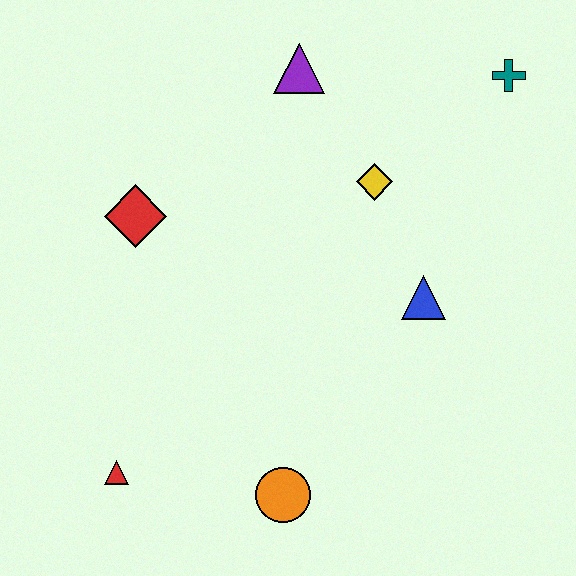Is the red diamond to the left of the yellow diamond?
Yes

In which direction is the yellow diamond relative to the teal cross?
The yellow diamond is to the left of the teal cross.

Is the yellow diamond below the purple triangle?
Yes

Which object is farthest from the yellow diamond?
The red triangle is farthest from the yellow diamond.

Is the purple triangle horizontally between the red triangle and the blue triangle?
Yes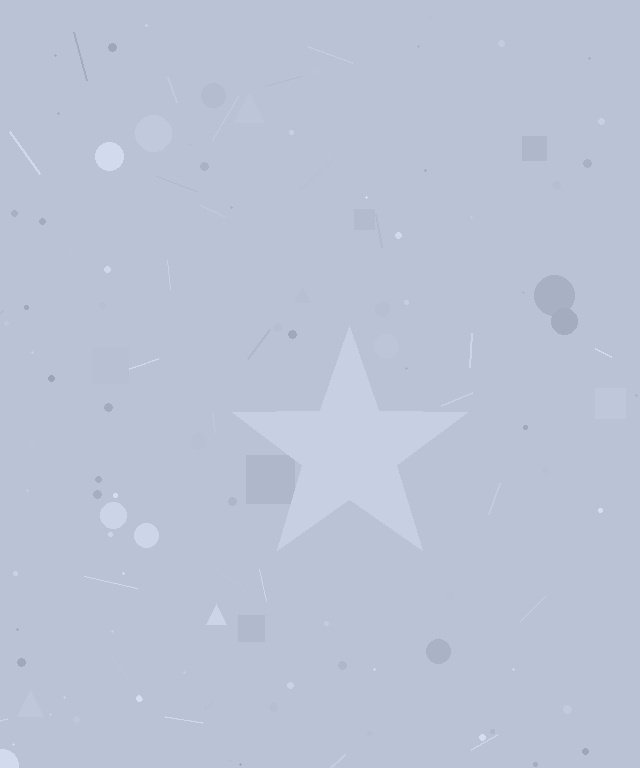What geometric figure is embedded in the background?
A star is embedded in the background.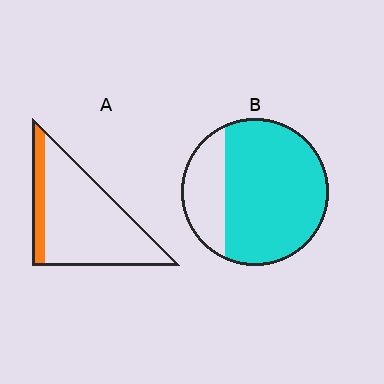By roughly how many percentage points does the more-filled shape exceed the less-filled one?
By roughly 60 percentage points (B over A).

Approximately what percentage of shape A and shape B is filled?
A is approximately 15% and B is approximately 75%.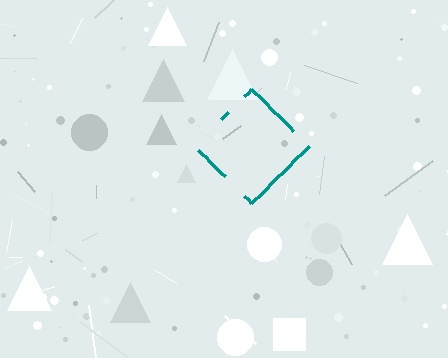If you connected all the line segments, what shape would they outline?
They would outline a diamond.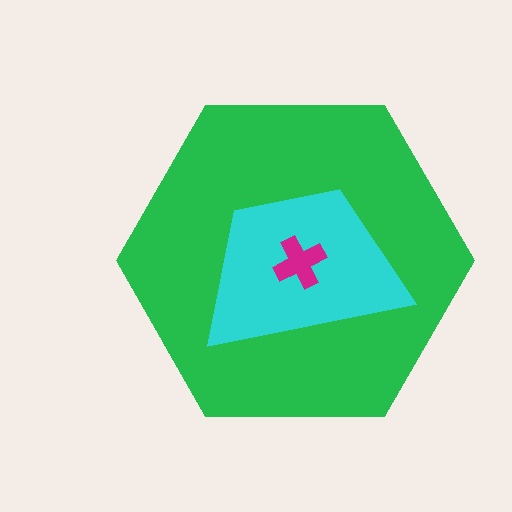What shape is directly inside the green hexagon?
The cyan trapezoid.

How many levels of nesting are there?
3.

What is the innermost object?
The magenta cross.